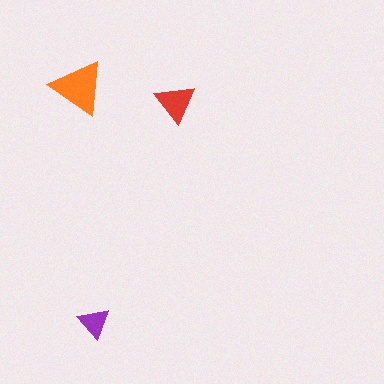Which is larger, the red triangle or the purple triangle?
The red one.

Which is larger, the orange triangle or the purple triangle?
The orange one.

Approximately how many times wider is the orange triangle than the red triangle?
About 1.5 times wider.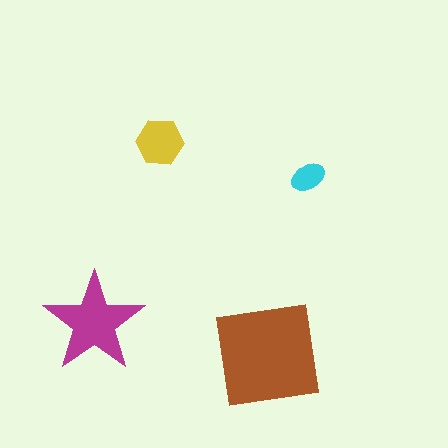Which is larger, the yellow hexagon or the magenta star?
The magenta star.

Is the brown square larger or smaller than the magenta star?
Larger.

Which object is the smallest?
The cyan ellipse.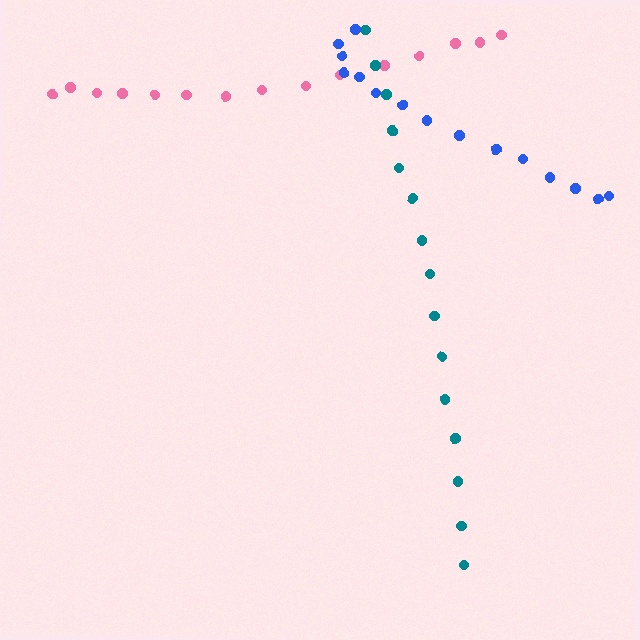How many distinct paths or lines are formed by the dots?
There are 3 distinct paths.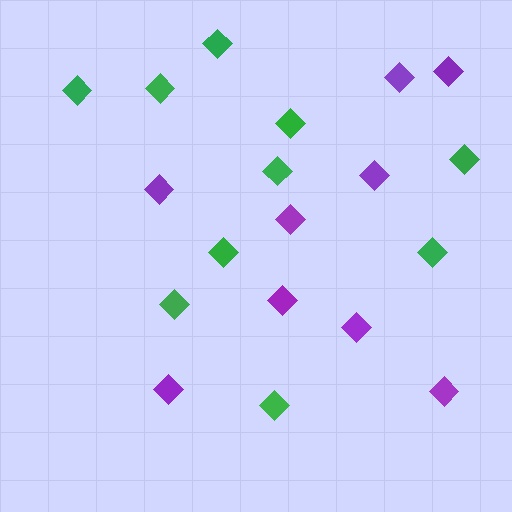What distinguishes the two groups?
There are 2 groups: one group of purple diamonds (9) and one group of green diamonds (10).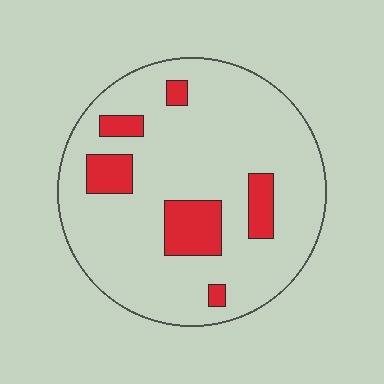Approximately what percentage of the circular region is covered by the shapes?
Approximately 15%.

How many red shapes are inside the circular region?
6.